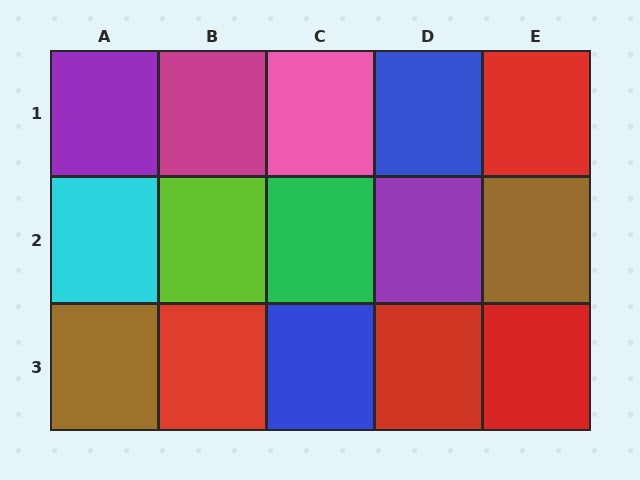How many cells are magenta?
1 cell is magenta.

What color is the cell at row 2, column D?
Purple.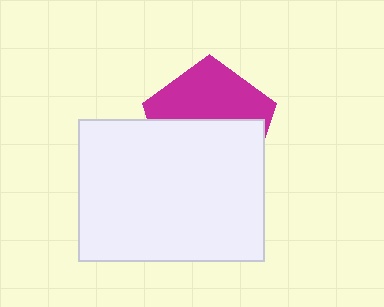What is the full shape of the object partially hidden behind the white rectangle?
The partially hidden object is a magenta pentagon.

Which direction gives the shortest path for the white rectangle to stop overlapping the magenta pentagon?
Moving down gives the shortest separation.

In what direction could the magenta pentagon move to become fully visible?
The magenta pentagon could move up. That would shift it out from behind the white rectangle entirely.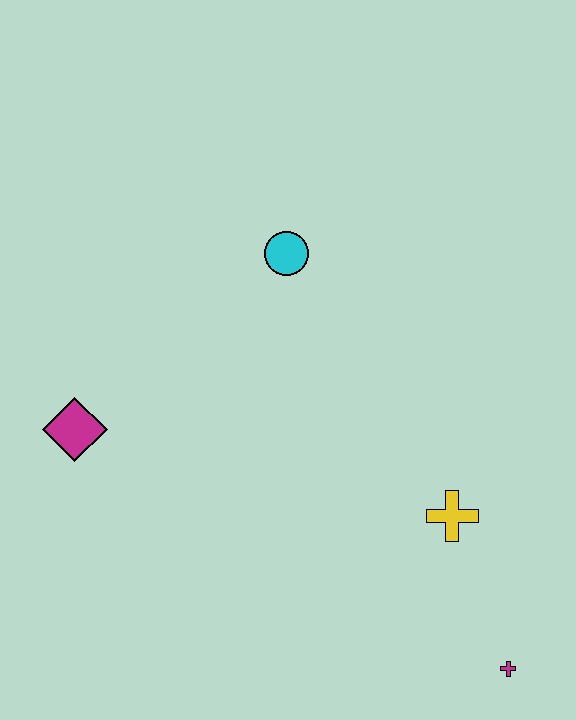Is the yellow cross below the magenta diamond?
Yes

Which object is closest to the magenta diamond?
The cyan circle is closest to the magenta diamond.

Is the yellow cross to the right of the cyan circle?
Yes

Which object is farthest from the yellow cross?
The magenta diamond is farthest from the yellow cross.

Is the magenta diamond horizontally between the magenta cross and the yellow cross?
No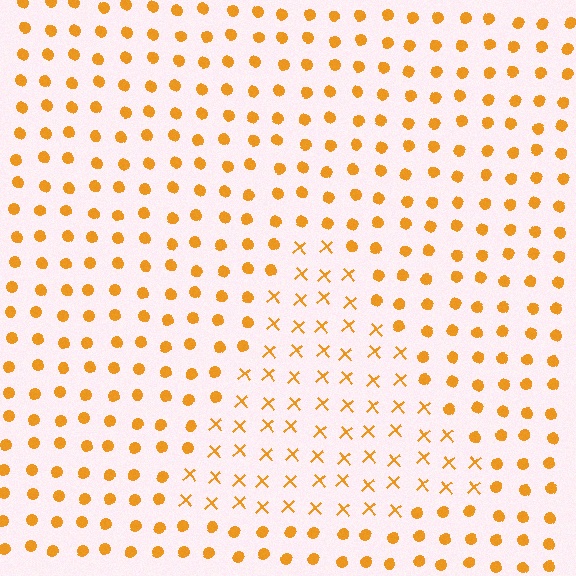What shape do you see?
I see a triangle.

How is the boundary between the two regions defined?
The boundary is defined by a change in element shape: X marks inside vs. circles outside. All elements share the same color and spacing.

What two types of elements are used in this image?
The image uses X marks inside the triangle region and circles outside it.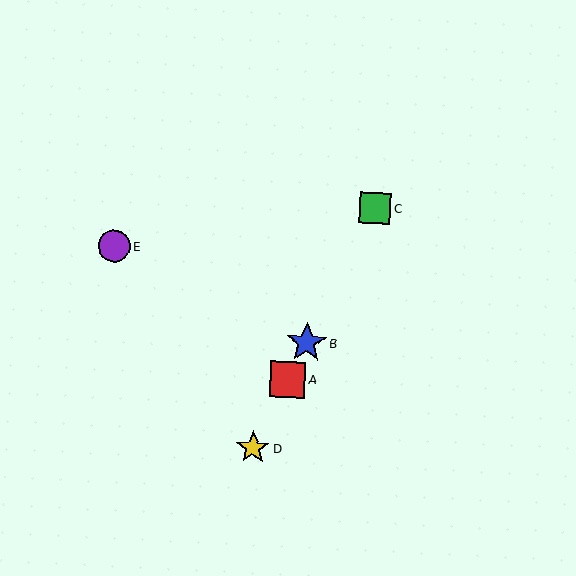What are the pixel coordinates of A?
Object A is at (288, 379).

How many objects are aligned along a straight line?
4 objects (A, B, C, D) are aligned along a straight line.